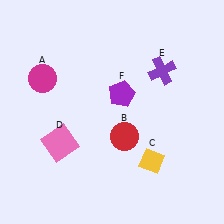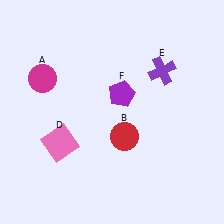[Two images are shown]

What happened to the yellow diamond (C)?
The yellow diamond (C) was removed in Image 2. It was in the bottom-right area of Image 1.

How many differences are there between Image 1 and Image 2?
There is 1 difference between the two images.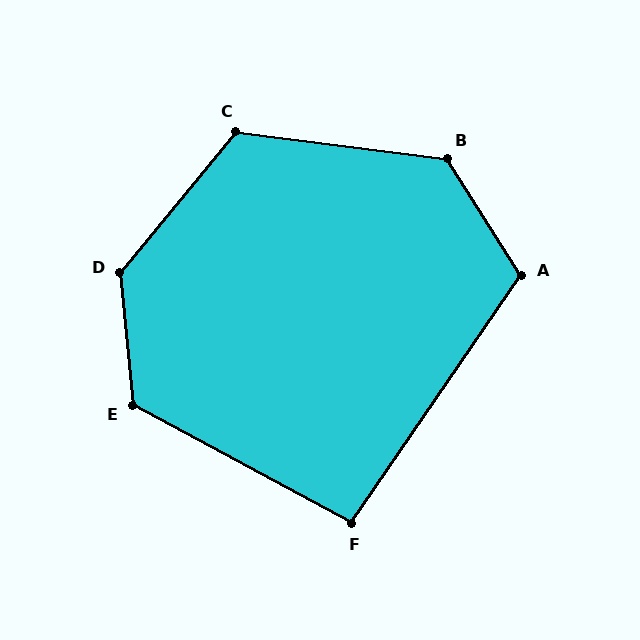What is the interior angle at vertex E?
Approximately 124 degrees (obtuse).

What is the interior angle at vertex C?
Approximately 122 degrees (obtuse).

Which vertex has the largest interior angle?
D, at approximately 135 degrees.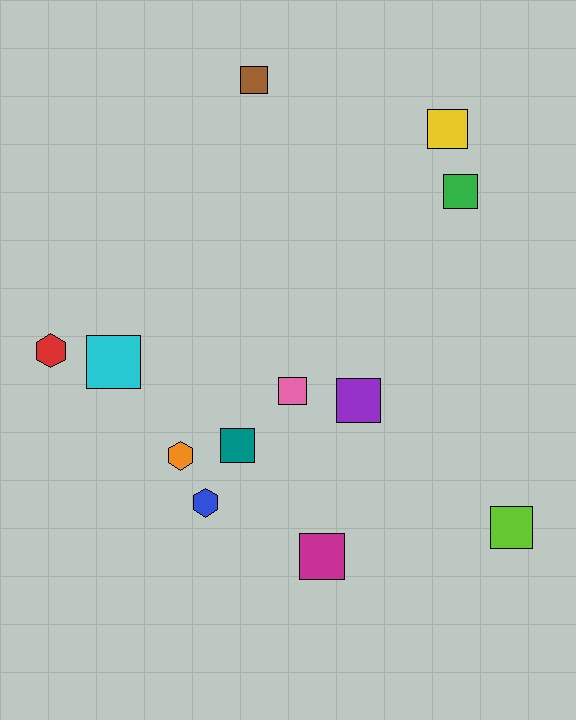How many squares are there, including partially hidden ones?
There are 9 squares.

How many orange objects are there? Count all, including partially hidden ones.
There is 1 orange object.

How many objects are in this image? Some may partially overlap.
There are 12 objects.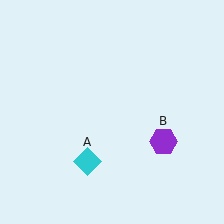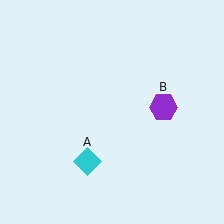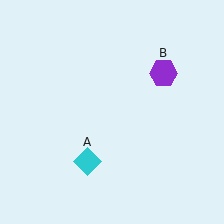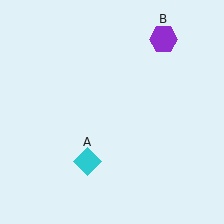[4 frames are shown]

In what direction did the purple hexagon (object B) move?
The purple hexagon (object B) moved up.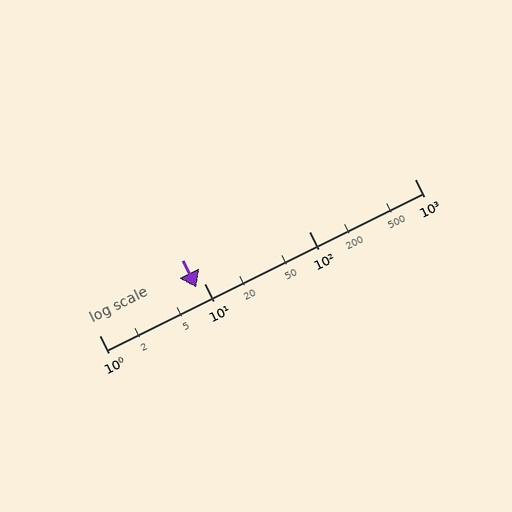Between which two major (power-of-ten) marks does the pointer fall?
The pointer is between 1 and 10.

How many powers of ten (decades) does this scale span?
The scale spans 3 decades, from 1 to 1000.